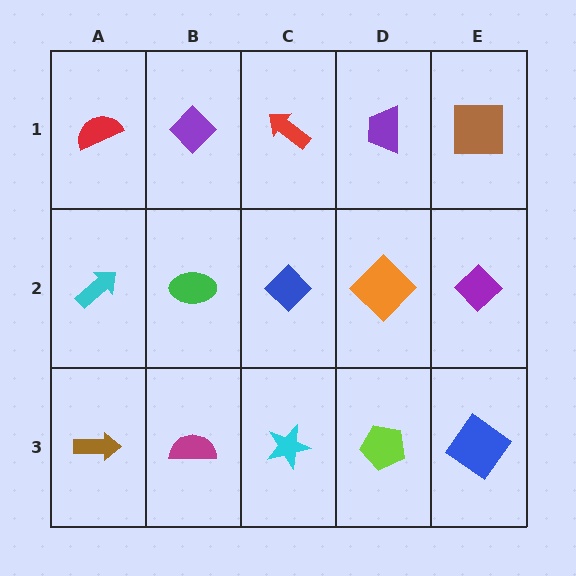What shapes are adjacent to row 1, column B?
A green ellipse (row 2, column B), a red semicircle (row 1, column A), a red arrow (row 1, column C).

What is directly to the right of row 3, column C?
A lime pentagon.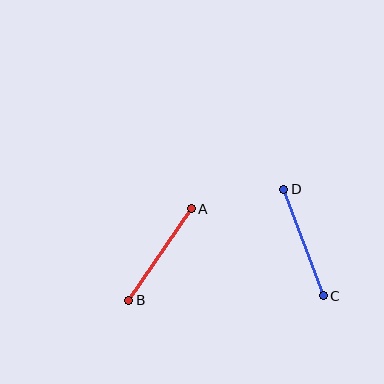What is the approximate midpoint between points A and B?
The midpoint is at approximately (160, 255) pixels.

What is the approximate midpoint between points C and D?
The midpoint is at approximately (303, 243) pixels.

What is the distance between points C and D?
The distance is approximately 114 pixels.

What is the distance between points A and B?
The distance is approximately 111 pixels.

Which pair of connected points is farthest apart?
Points C and D are farthest apart.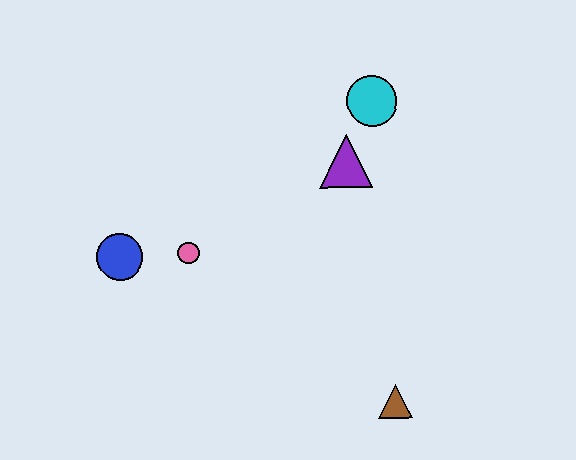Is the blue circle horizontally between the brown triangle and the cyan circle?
No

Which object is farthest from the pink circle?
The brown triangle is farthest from the pink circle.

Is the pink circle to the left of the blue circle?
No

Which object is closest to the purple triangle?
The cyan circle is closest to the purple triangle.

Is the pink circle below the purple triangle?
Yes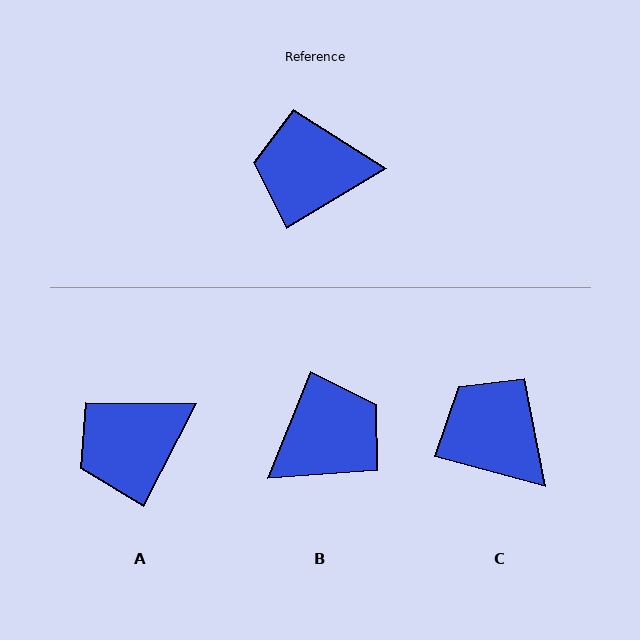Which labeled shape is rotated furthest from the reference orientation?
B, about 143 degrees away.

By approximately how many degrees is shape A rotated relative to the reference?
Approximately 32 degrees counter-clockwise.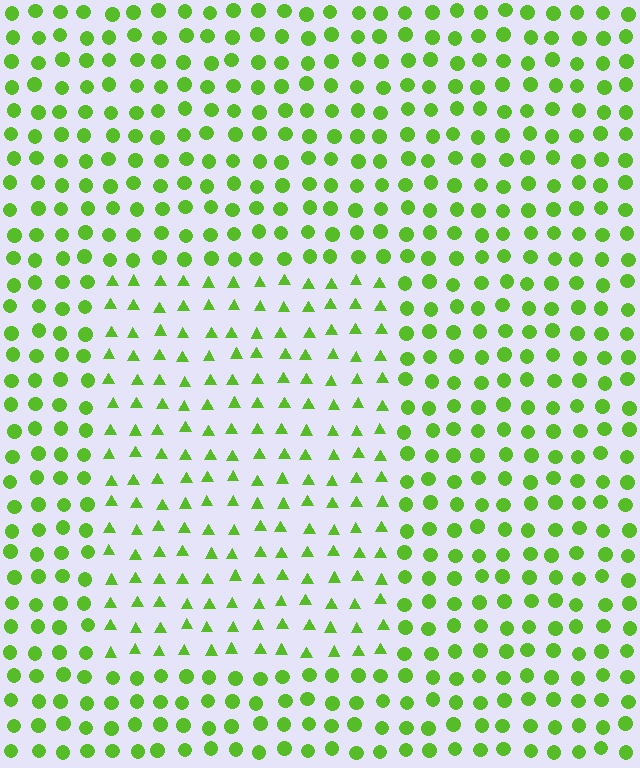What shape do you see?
I see a rectangle.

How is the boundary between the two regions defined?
The boundary is defined by a change in element shape: triangles inside vs. circles outside. All elements share the same color and spacing.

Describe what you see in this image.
The image is filled with small lime elements arranged in a uniform grid. A rectangle-shaped region contains triangles, while the surrounding area contains circles. The boundary is defined purely by the change in element shape.